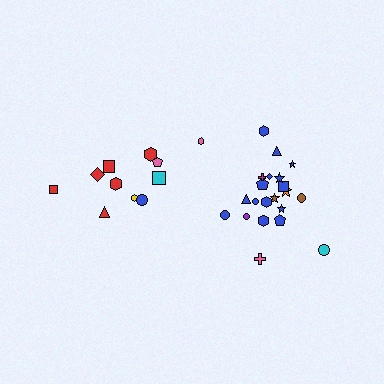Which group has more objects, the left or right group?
The right group.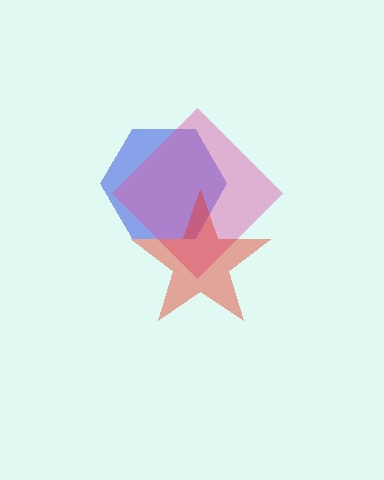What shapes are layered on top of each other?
The layered shapes are: a blue hexagon, a pink diamond, a red star.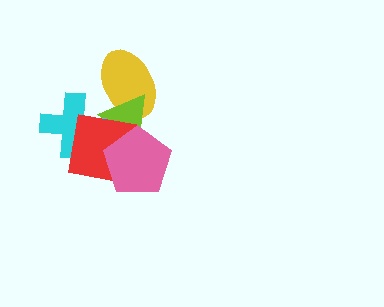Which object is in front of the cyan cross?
The red square is in front of the cyan cross.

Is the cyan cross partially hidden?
Yes, it is partially covered by another shape.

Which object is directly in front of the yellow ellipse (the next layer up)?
The lime triangle is directly in front of the yellow ellipse.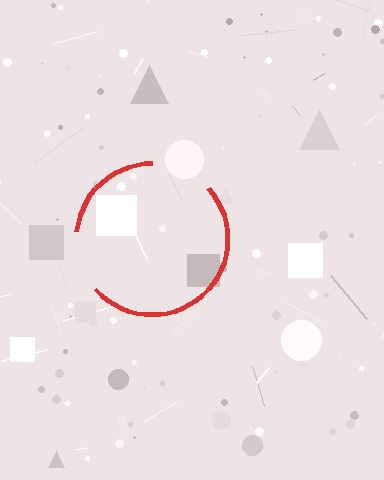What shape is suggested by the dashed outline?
The dashed outline suggests a circle.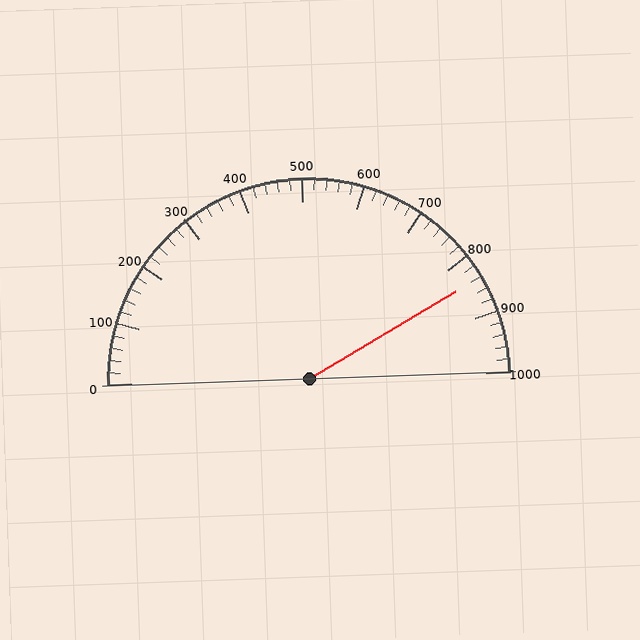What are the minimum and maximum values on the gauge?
The gauge ranges from 0 to 1000.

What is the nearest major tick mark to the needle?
The nearest major tick mark is 800.